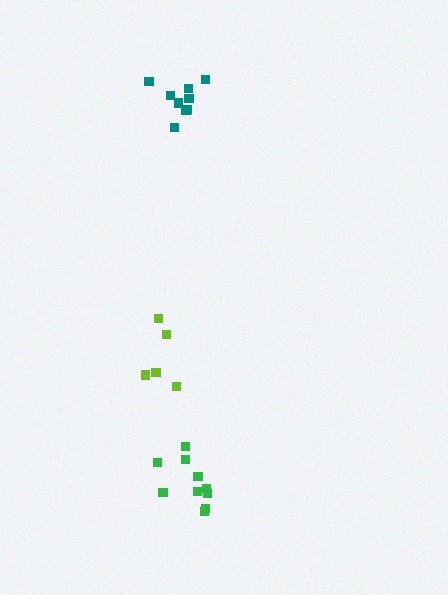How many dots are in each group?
Group 1: 5 dots, Group 2: 10 dots, Group 3: 9 dots (24 total).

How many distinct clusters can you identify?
There are 3 distinct clusters.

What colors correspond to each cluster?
The clusters are colored: lime, green, teal.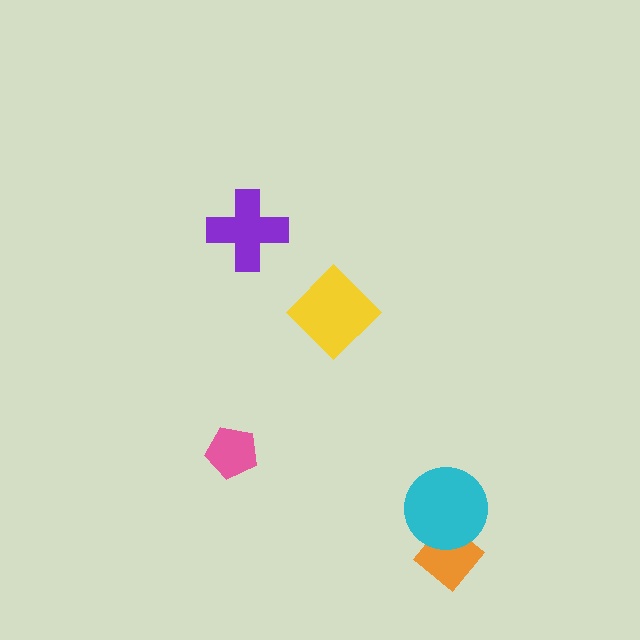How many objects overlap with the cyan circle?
1 object overlaps with the cyan circle.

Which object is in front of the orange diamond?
The cyan circle is in front of the orange diamond.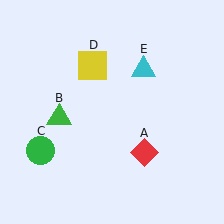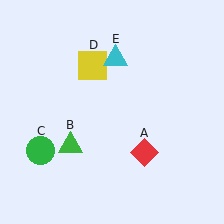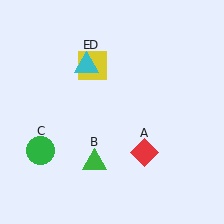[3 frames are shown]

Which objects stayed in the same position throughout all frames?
Red diamond (object A) and green circle (object C) and yellow square (object D) remained stationary.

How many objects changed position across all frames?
2 objects changed position: green triangle (object B), cyan triangle (object E).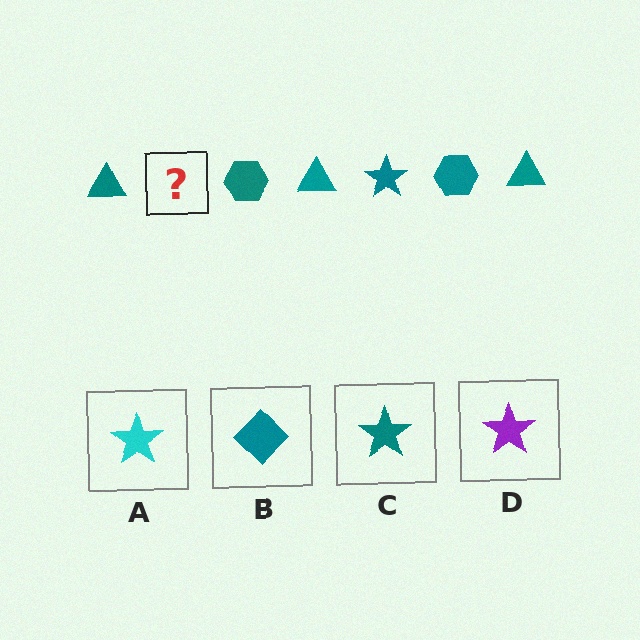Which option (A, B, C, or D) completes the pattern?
C.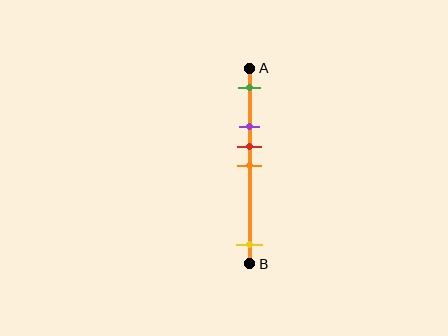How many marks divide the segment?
There are 5 marks dividing the segment.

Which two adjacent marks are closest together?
The red and orange marks are the closest adjacent pair.